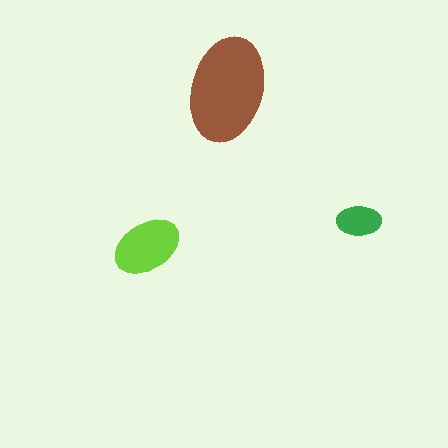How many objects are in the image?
There are 3 objects in the image.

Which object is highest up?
The brown ellipse is topmost.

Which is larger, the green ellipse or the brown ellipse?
The brown one.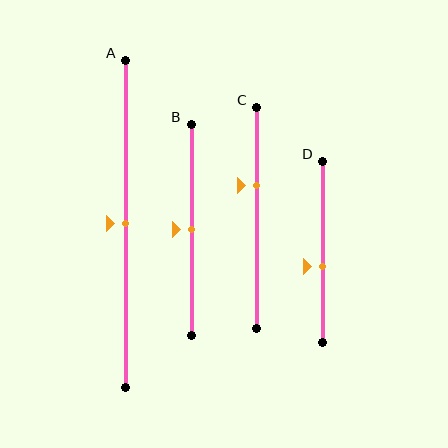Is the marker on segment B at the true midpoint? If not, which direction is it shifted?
Yes, the marker on segment B is at the true midpoint.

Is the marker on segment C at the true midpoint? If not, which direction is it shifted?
No, the marker on segment C is shifted upward by about 14% of the segment length.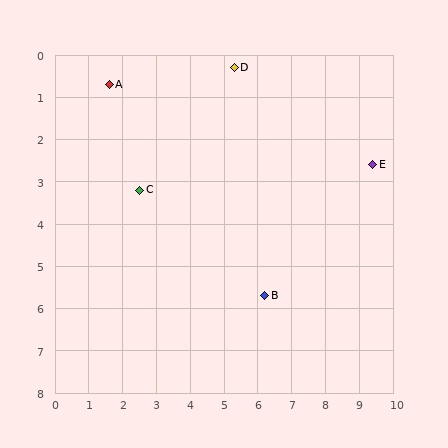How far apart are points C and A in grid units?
Points C and A are about 2.7 grid units apart.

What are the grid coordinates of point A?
Point A is at approximately (1.6, 0.7).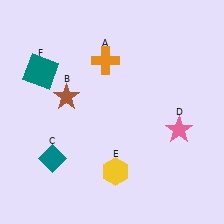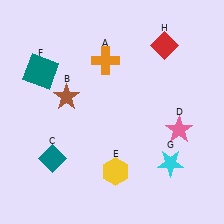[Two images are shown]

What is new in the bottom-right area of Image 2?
A cyan star (G) was added in the bottom-right area of Image 2.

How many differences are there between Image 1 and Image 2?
There are 2 differences between the two images.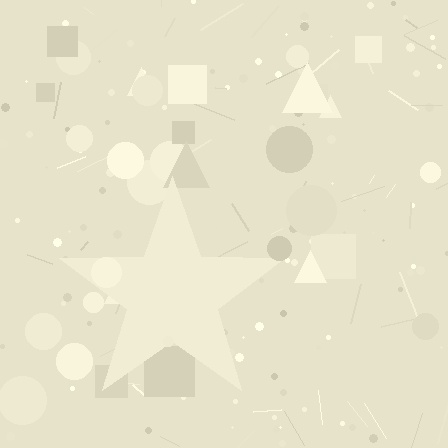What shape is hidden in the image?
A star is hidden in the image.